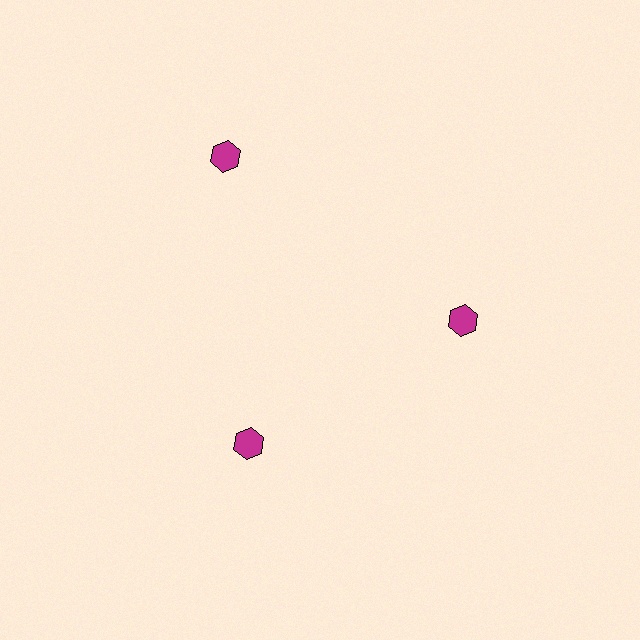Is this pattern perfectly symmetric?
No. The 3 magenta hexagons are arranged in a ring, but one element near the 11 o'clock position is pushed outward from the center, breaking the 3-fold rotational symmetry.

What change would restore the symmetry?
The symmetry would be restored by moving it inward, back onto the ring so that all 3 hexagons sit at equal angles and equal distance from the center.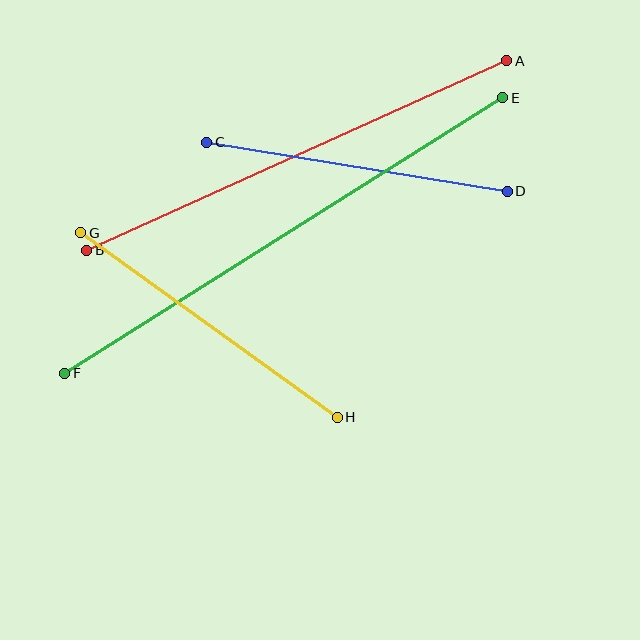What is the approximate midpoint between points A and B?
The midpoint is at approximately (297, 156) pixels.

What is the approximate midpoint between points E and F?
The midpoint is at approximately (284, 235) pixels.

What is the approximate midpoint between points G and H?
The midpoint is at approximately (209, 325) pixels.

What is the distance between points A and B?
The distance is approximately 461 pixels.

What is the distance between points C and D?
The distance is approximately 305 pixels.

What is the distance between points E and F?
The distance is approximately 517 pixels.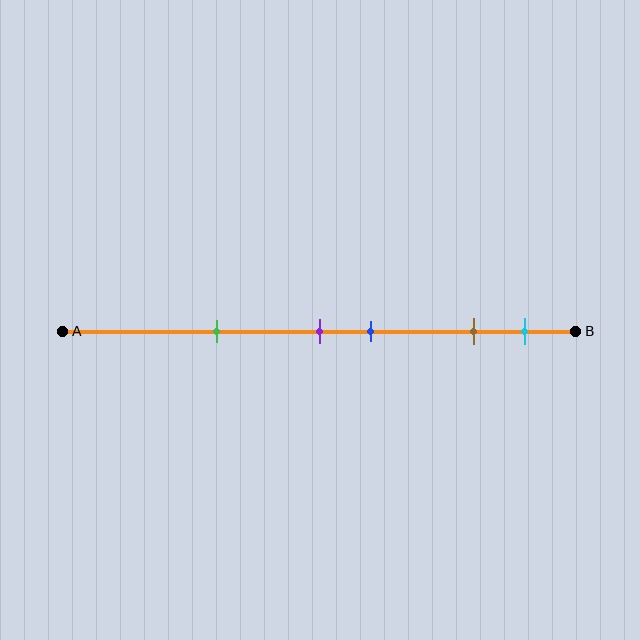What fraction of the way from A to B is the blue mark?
The blue mark is approximately 60% (0.6) of the way from A to B.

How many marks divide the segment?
There are 5 marks dividing the segment.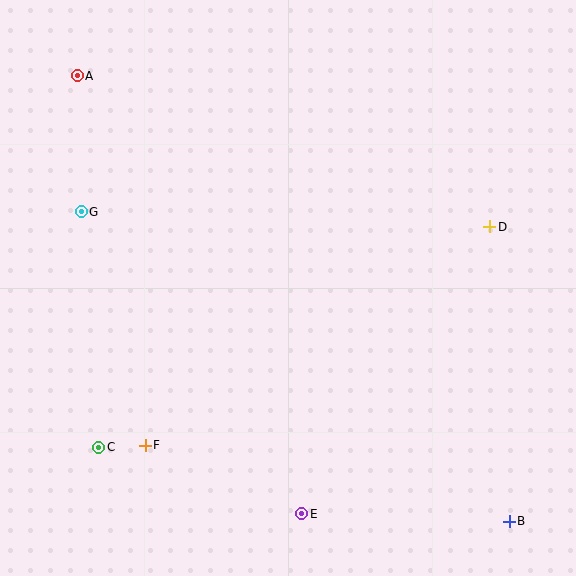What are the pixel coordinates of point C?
Point C is at (99, 447).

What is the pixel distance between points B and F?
The distance between B and F is 372 pixels.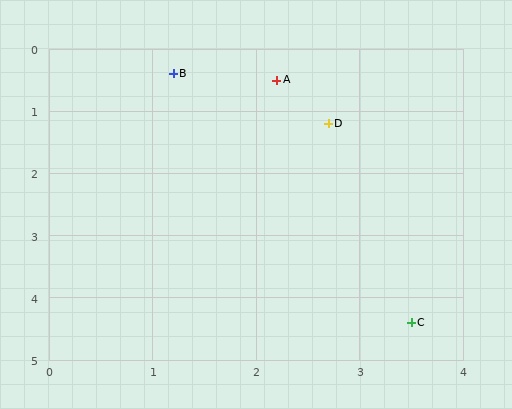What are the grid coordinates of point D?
Point D is at approximately (2.7, 1.2).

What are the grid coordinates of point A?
Point A is at approximately (2.2, 0.5).